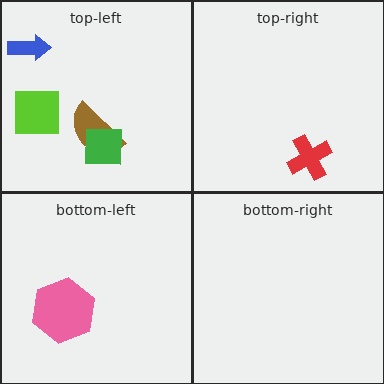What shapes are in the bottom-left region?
The pink hexagon.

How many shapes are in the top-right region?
1.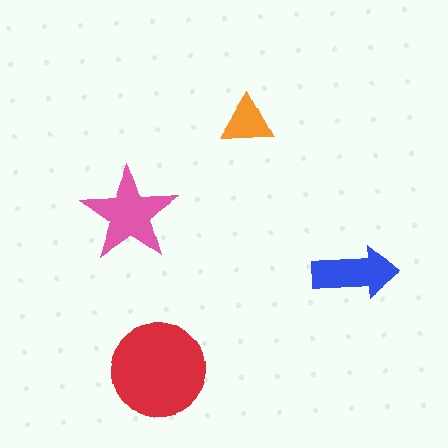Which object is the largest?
The red circle.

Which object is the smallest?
The orange triangle.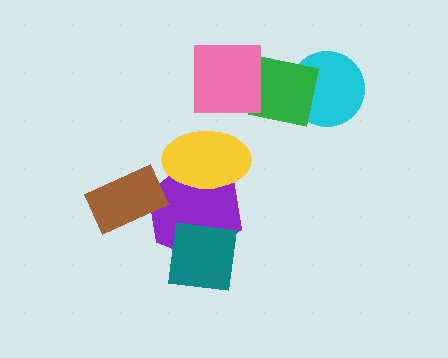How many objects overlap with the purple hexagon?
3 objects overlap with the purple hexagon.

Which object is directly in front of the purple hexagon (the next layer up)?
The yellow ellipse is directly in front of the purple hexagon.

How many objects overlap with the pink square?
1 object overlaps with the pink square.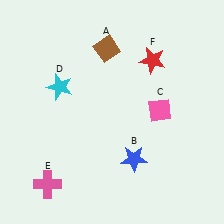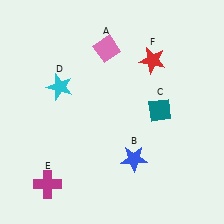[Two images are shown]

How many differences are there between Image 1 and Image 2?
There are 3 differences between the two images.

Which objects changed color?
A changed from brown to pink. C changed from pink to teal. E changed from pink to magenta.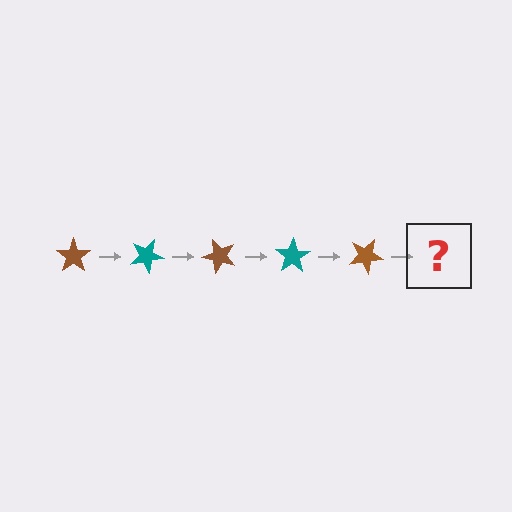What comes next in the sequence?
The next element should be a teal star, rotated 125 degrees from the start.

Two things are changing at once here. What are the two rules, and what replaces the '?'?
The two rules are that it rotates 25 degrees each step and the color cycles through brown and teal. The '?' should be a teal star, rotated 125 degrees from the start.